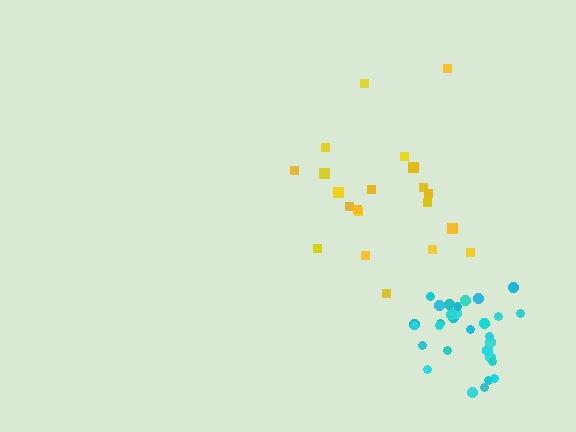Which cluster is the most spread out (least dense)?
Yellow.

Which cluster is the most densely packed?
Cyan.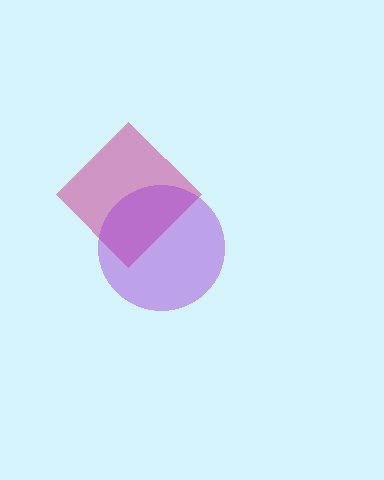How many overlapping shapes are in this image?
There are 2 overlapping shapes in the image.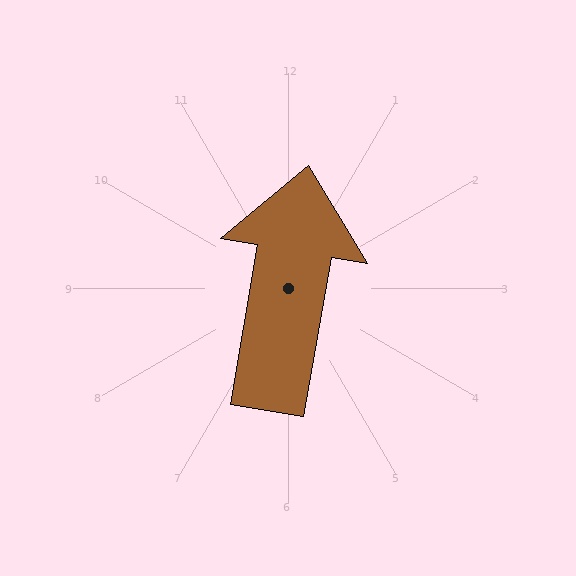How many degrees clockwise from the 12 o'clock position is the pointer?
Approximately 10 degrees.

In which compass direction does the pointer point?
North.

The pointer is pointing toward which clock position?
Roughly 12 o'clock.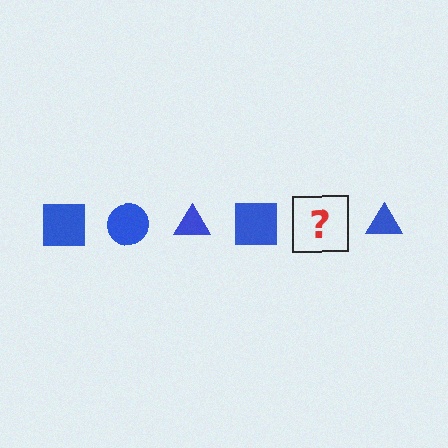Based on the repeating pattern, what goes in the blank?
The blank should be a blue circle.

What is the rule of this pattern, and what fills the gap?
The rule is that the pattern cycles through square, circle, triangle shapes in blue. The gap should be filled with a blue circle.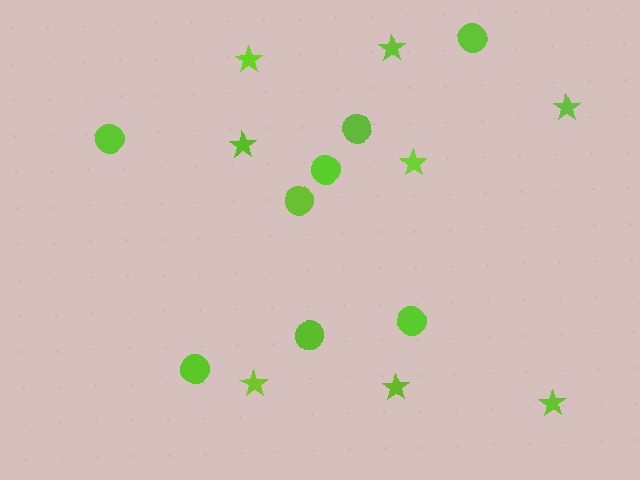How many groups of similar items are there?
There are 2 groups: one group of circles (8) and one group of stars (8).